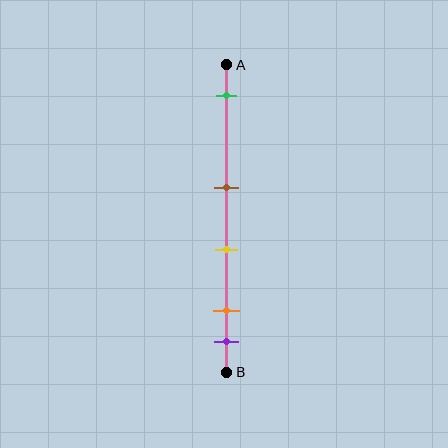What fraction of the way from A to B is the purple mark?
The purple mark is approximately 90% (0.9) of the way from A to B.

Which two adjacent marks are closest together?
The orange and purple marks are the closest adjacent pair.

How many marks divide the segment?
There are 5 marks dividing the segment.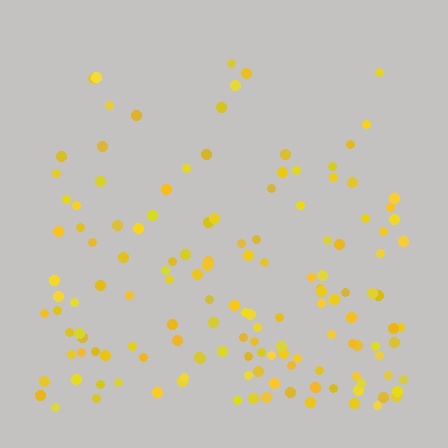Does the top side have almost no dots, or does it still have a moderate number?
Still a moderate number, just noticeably fewer than the bottom.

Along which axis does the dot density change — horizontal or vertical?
Vertical.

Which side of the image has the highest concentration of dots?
The bottom.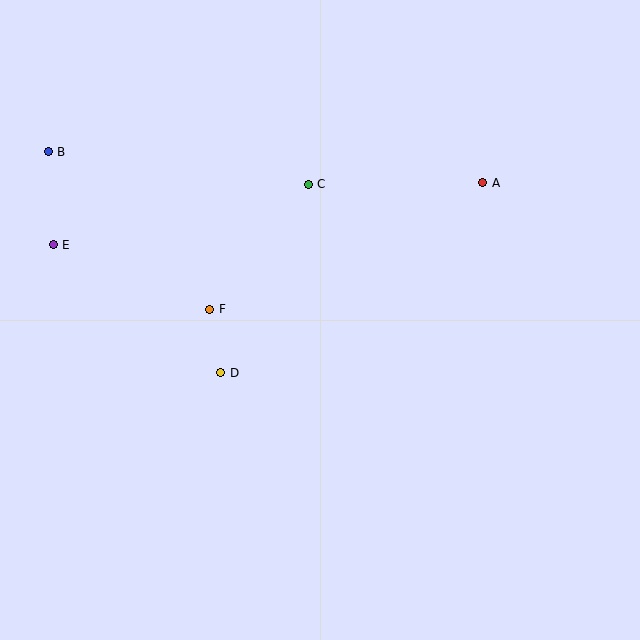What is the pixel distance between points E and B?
The distance between E and B is 93 pixels.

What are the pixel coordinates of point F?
Point F is at (210, 309).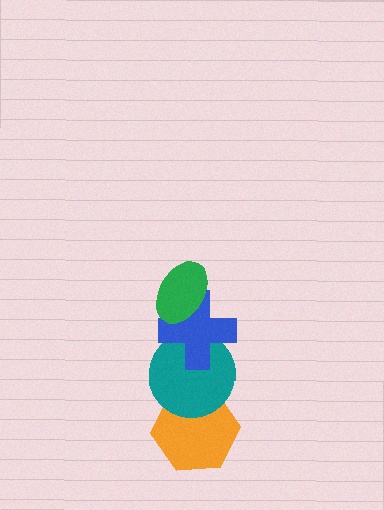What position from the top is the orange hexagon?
The orange hexagon is 4th from the top.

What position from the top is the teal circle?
The teal circle is 3rd from the top.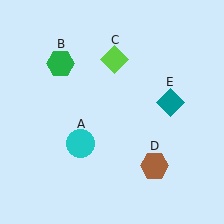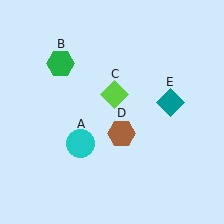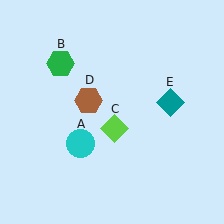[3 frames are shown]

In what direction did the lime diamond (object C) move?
The lime diamond (object C) moved down.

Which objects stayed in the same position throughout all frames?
Cyan circle (object A) and green hexagon (object B) and teal diamond (object E) remained stationary.